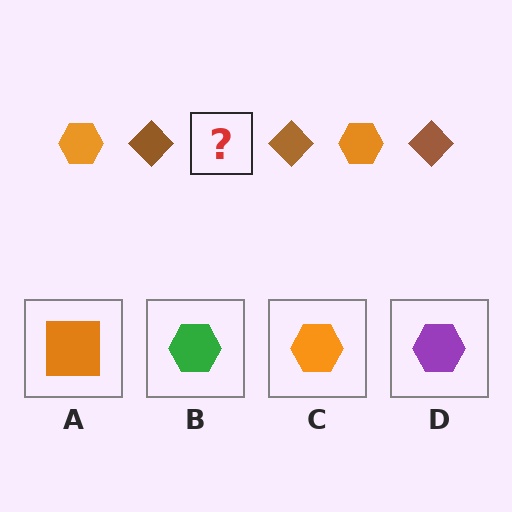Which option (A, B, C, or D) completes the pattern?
C.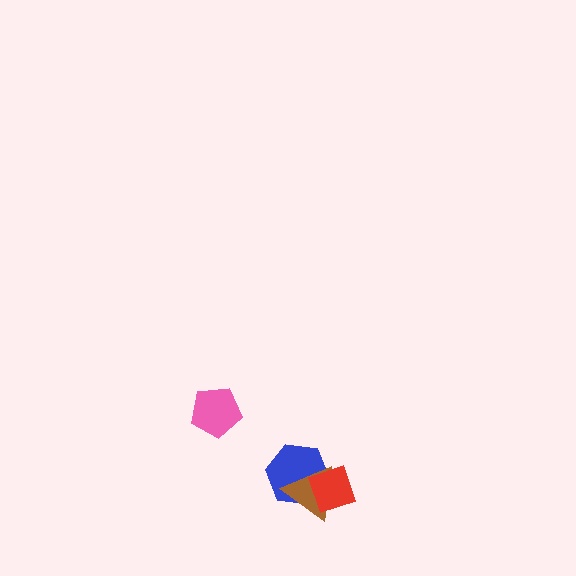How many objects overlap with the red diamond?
2 objects overlap with the red diamond.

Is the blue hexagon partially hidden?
Yes, it is partially covered by another shape.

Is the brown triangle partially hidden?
Yes, it is partially covered by another shape.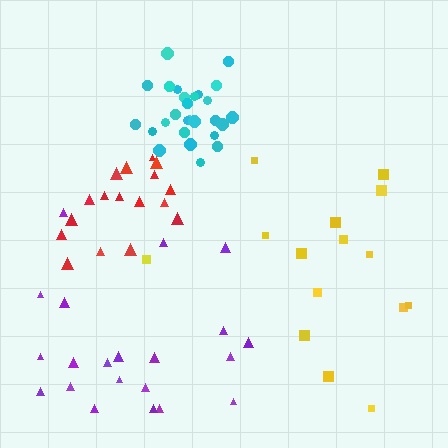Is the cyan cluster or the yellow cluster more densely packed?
Cyan.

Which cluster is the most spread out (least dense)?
Yellow.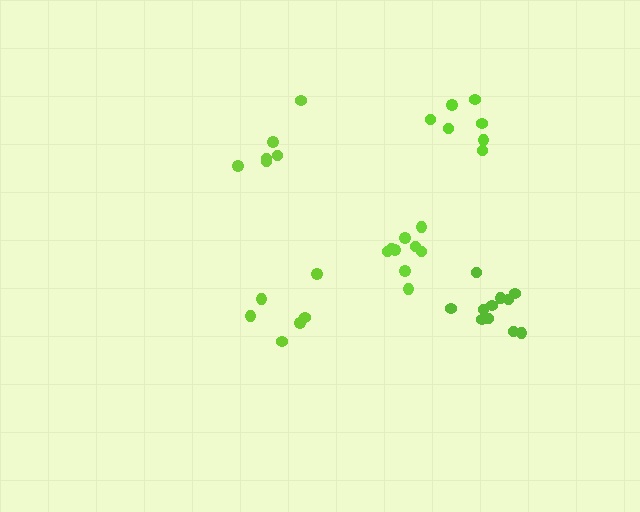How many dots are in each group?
Group 1: 9 dots, Group 2: 6 dots, Group 3: 6 dots, Group 4: 11 dots, Group 5: 7 dots (39 total).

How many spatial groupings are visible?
There are 5 spatial groupings.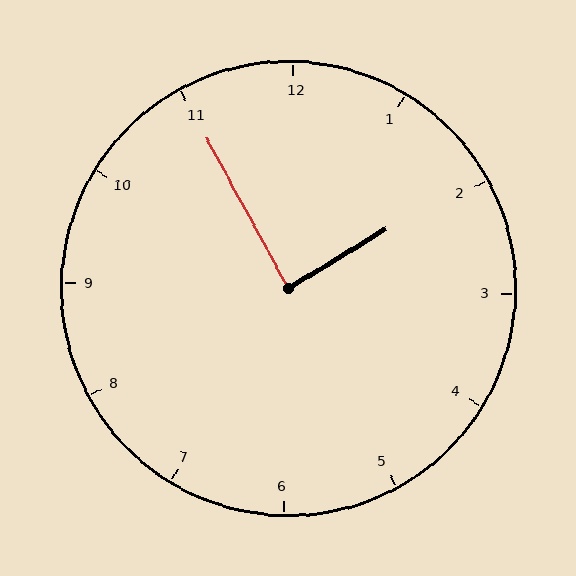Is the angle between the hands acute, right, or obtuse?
It is right.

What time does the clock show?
1:55.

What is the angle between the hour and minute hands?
Approximately 88 degrees.